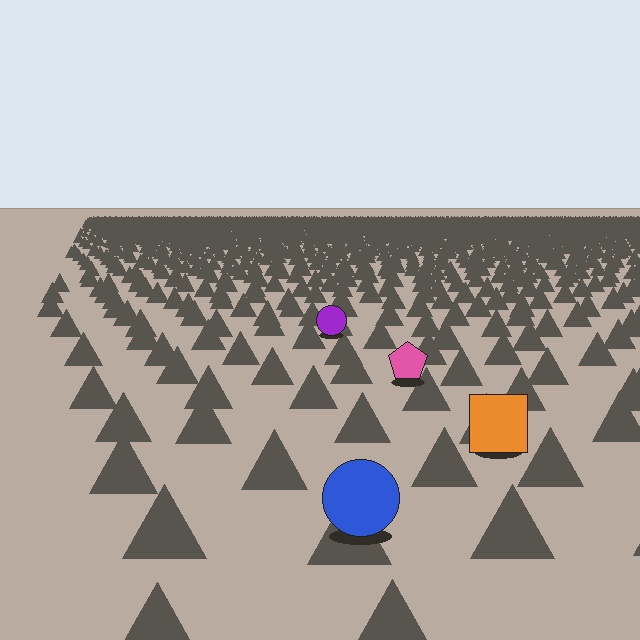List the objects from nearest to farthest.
From nearest to farthest: the blue circle, the orange square, the pink pentagon, the purple circle.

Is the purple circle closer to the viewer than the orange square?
No. The orange square is closer — you can tell from the texture gradient: the ground texture is coarser near it.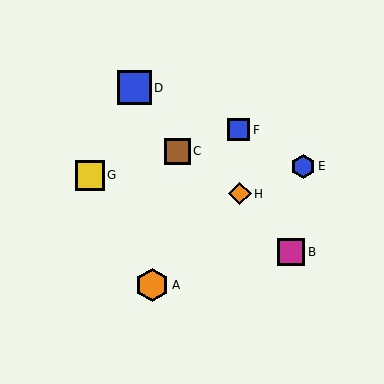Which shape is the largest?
The blue square (labeled D) is the largest.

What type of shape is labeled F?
Shape F is a blue square.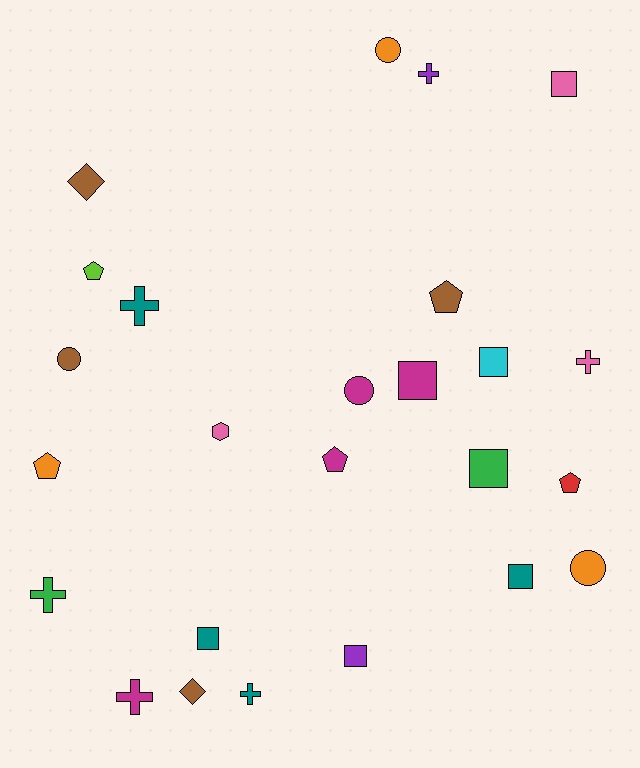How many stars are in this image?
There are no stars.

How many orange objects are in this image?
There are 3 orange objects.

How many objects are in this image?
There are 25 objects.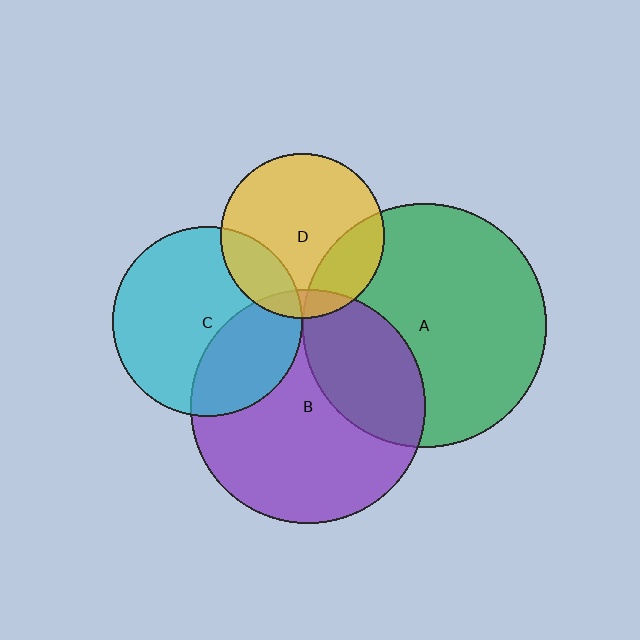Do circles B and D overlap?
Yes.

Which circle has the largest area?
Circle A (green).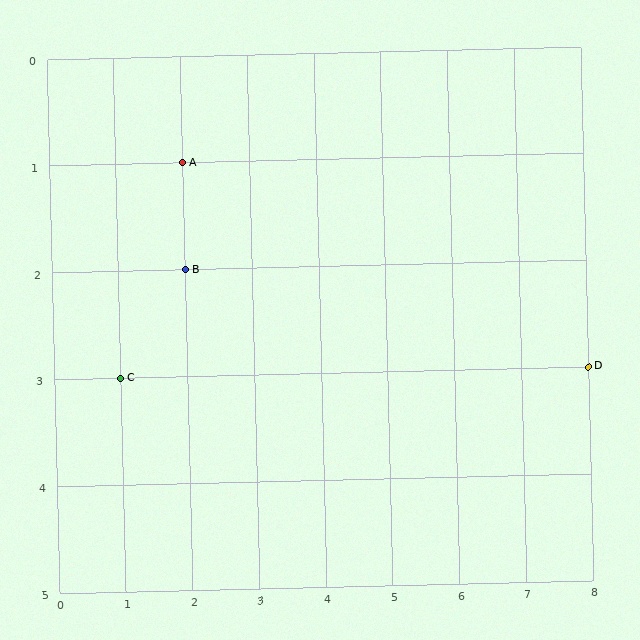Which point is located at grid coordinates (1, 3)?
Point C is at (1, 3).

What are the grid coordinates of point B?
Point B is at grid coordinates (2, 2).